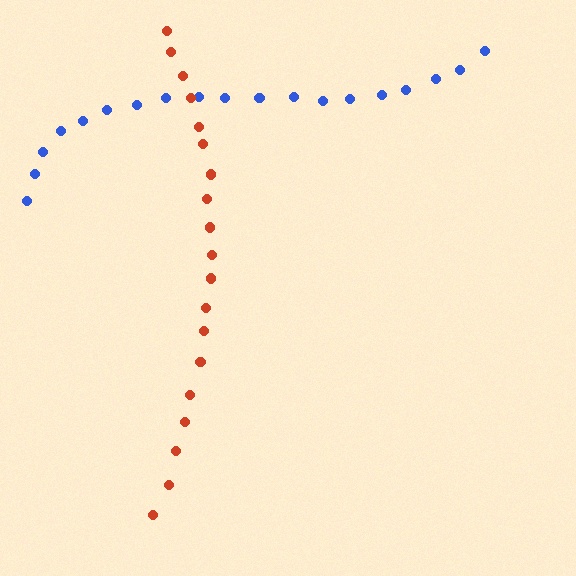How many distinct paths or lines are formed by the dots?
There are 2 distinct paths.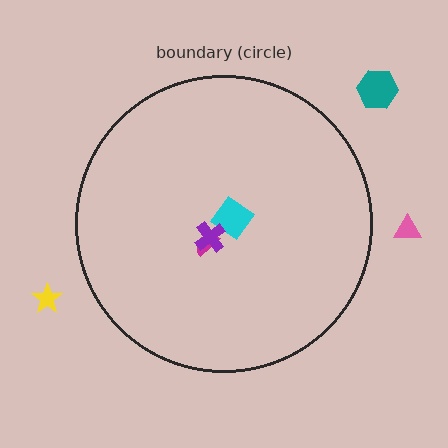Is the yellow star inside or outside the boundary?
Outside.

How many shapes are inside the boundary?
3 inside, 3 outside.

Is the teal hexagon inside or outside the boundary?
Outside.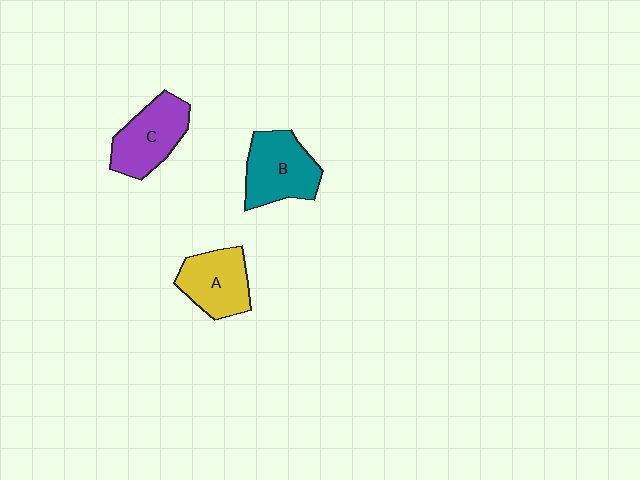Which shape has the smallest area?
Shape A (yellow).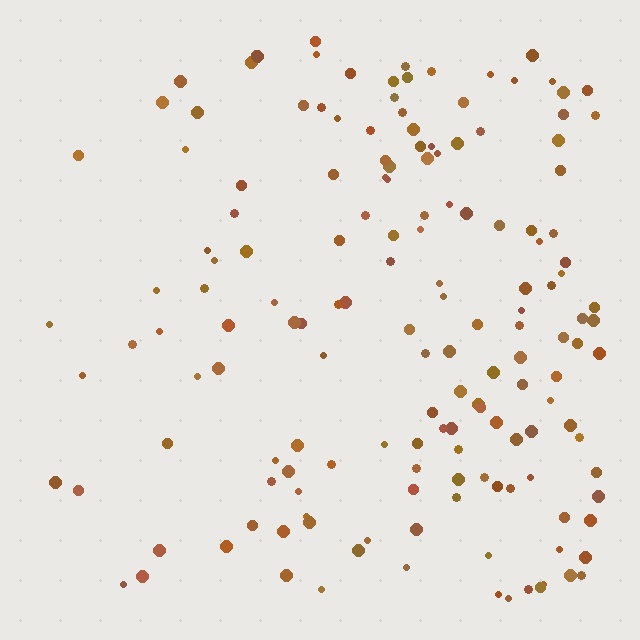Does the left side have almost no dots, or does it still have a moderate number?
Still a moderate number, just noticeably fewer than the right.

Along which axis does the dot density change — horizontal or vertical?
Horizontal.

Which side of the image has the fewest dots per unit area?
The left.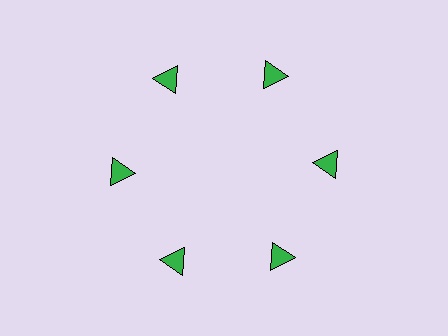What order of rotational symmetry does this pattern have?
This pattern has 6-fold rotational symmetry.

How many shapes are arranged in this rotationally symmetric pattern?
There are 6 shapes, arranged in 6 groups of 1.